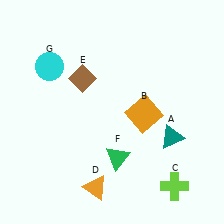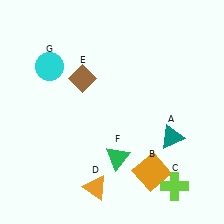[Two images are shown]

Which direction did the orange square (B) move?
The orange square (B) moved down.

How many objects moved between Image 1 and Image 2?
1 object moved between the two images.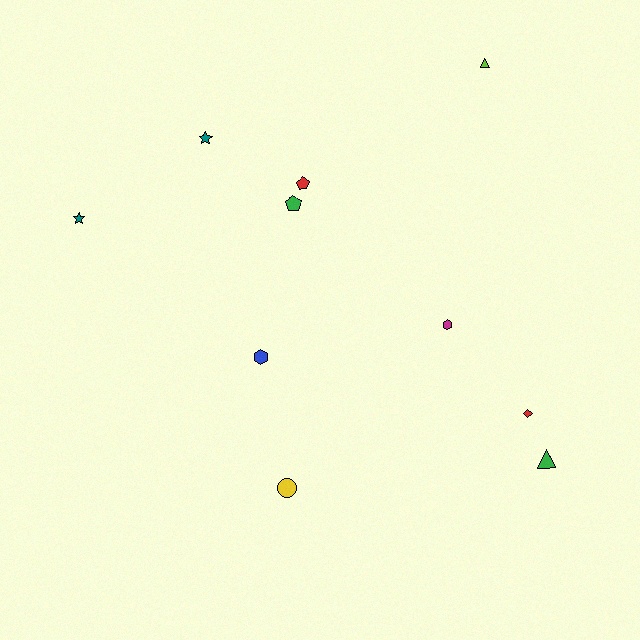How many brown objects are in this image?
There are no brown objects.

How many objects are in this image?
There are 10 objects.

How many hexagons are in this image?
There are 2 hexagons.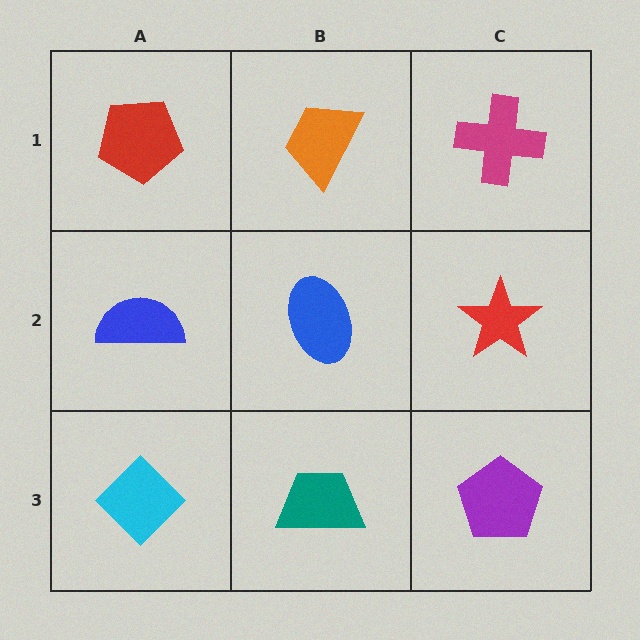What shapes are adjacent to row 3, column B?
A blue ellipse (row 2, column B), a cyan diamond (row 3, column A), a purple pentagon (row 3, column C).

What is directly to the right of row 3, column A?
A teal trapezoid.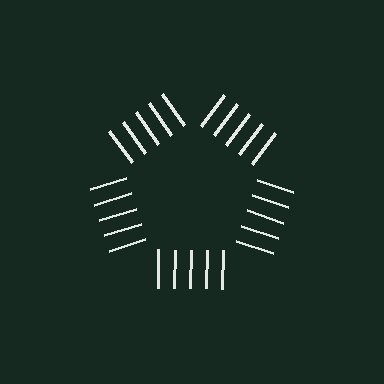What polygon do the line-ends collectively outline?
An illusory pentagon — the line segments terminate on its edges but no continuous stroke is drawn.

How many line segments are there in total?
25 — 5 along each of the 5 edges.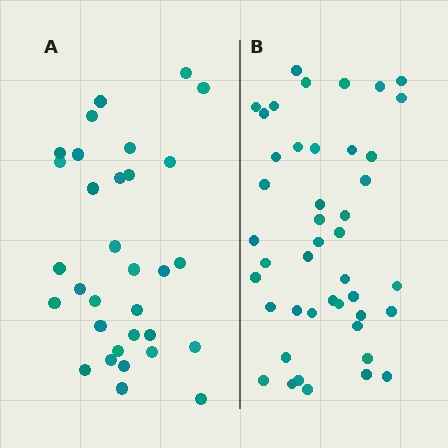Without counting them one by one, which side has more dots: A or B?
Region B (the right region) has more dots.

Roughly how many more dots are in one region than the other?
Region B has roughly 12 or so more dots than region A.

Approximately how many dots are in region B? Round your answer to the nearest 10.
About 40 dots. (The exact count is 44, which rounds to 40.)